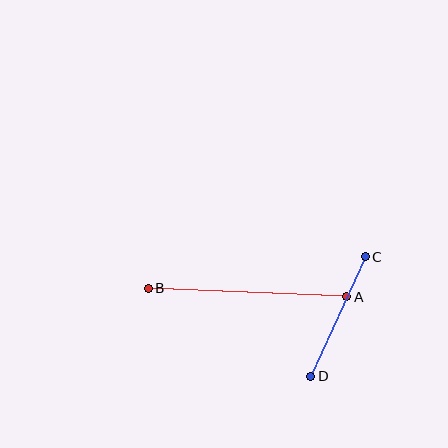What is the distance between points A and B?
The distance is approximately 199 pixels.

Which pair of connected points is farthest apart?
Points A and B are farthest apart.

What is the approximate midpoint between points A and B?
The midpoint is at approximately (248, 293) pixels.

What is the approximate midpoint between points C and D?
The midpoint is at approximately (338, 317) pixels.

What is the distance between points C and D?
The distance is approximately 132 pixels.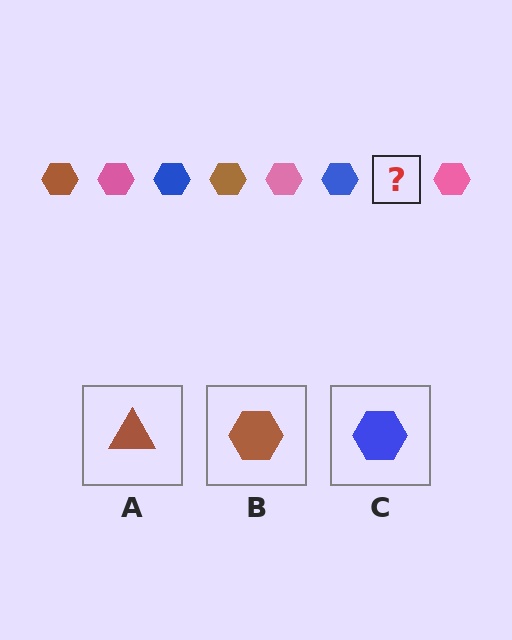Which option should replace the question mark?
Option B.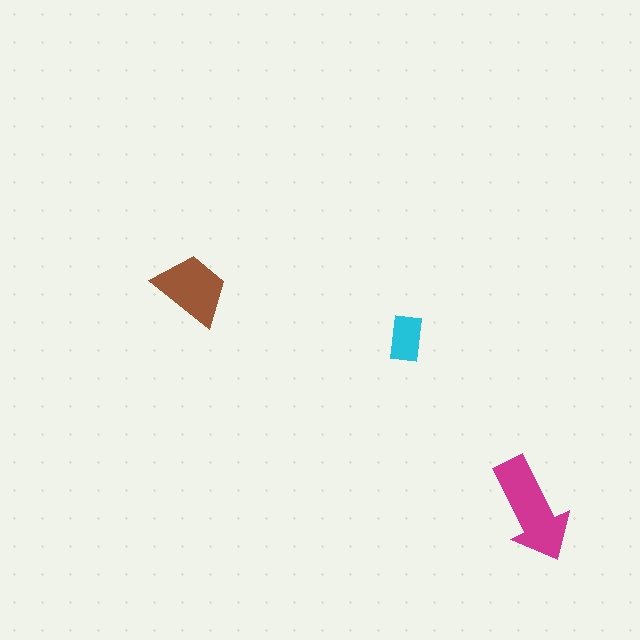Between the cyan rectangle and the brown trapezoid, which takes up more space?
The brown trapezoid.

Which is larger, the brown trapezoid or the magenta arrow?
The magenta arrow.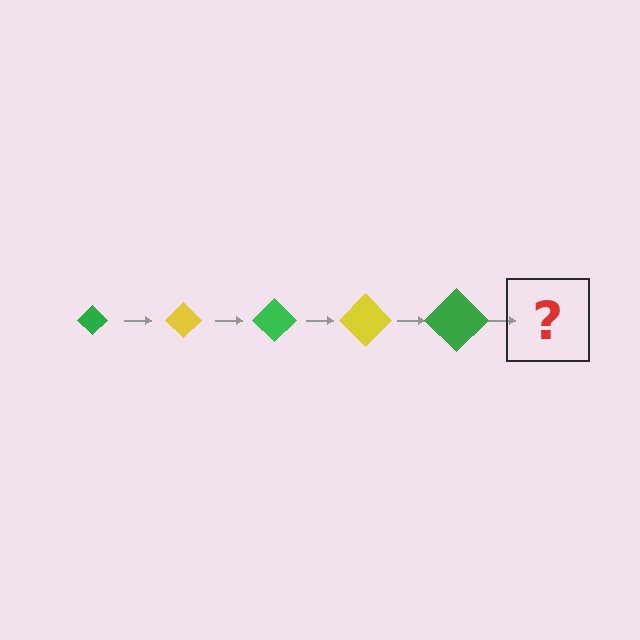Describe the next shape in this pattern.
It should be a yellow diamond, larger than the previous one.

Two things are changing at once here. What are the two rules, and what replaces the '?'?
The two rules are that the diamond grows larger each step and the color cycles through green and yellow. The '?' should be a yellow diamond, larger than the previous one.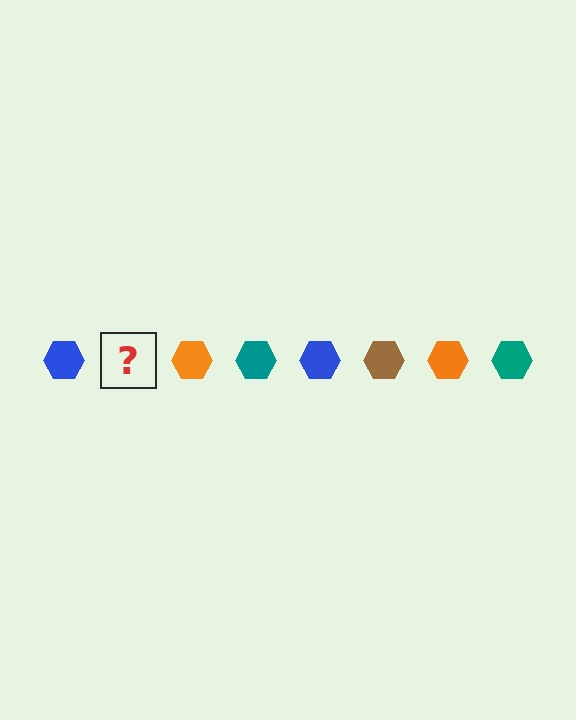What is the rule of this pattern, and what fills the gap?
The rule is that the pattern cycles through blue, brown, orange, teal hexagons. The gap should be filled with a brown hexagon.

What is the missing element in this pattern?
The missing element is a brown hexagon.